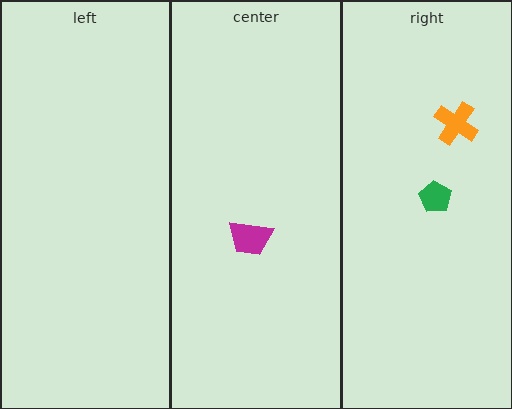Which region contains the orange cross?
The right region.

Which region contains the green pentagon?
The right region.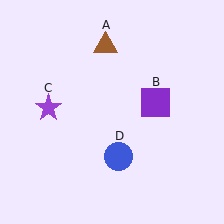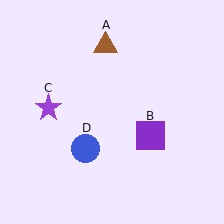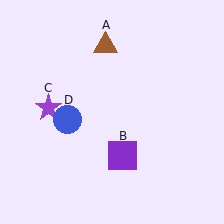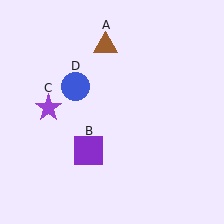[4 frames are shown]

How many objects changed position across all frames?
2 objects changed position: purple square (object B), blue circle (object D).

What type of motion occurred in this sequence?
The purple square (object B), blue circle (object D) rotated clockwise around the center of the scene.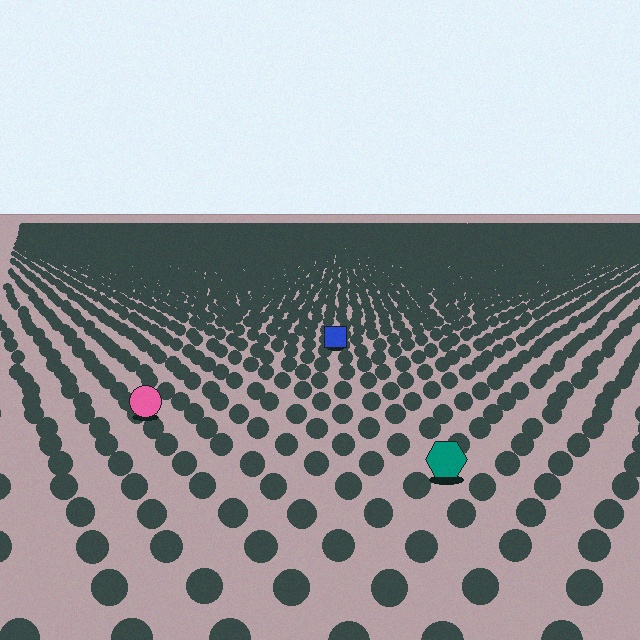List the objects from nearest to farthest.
From nearest to farthest: the teal hexagon, the pink circle, the blue square.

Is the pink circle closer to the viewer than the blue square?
Yes. The pink circle is closer — you can tell from the texture gradient: the ground texture is coarser near it.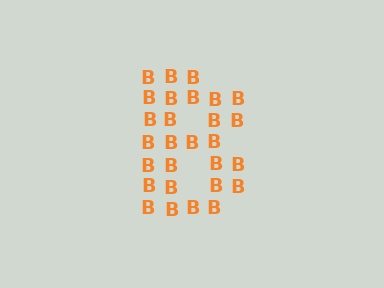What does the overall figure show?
The overall figure shows the letter B.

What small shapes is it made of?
It is made of small letter B's.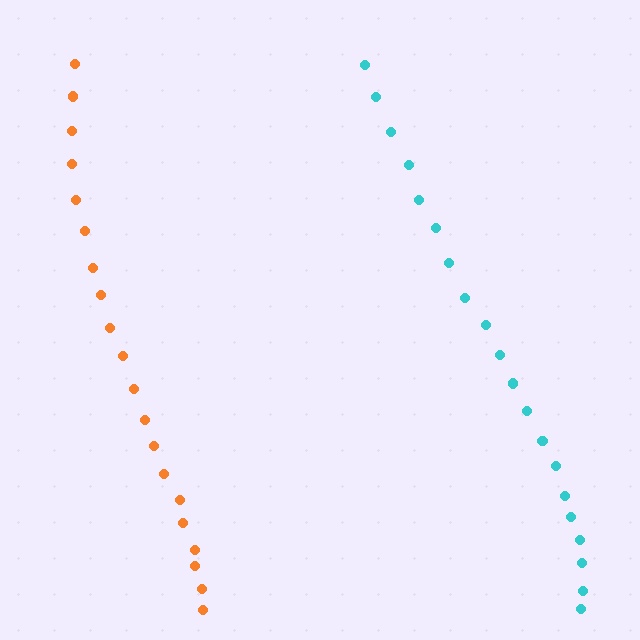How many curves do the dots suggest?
There are 2 distinct paths.